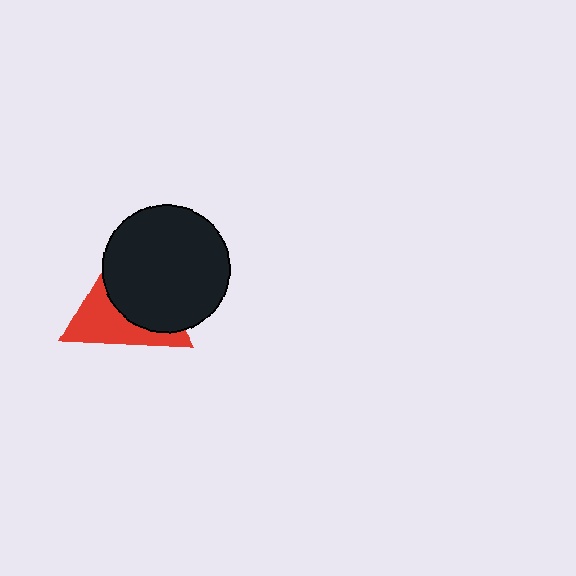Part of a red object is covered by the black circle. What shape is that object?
It is a triangle.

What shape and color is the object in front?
The object in front is a black circle.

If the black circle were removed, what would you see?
You would see the complete red triangle.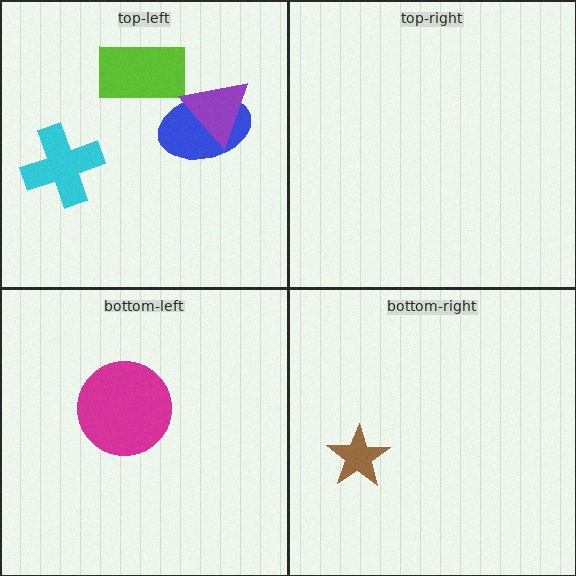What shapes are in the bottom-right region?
The brown star.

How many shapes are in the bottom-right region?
1.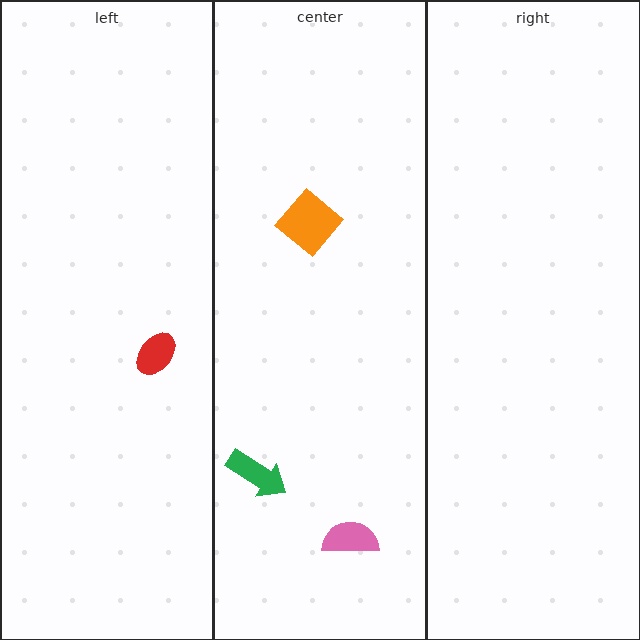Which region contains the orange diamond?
The center region.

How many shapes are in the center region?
3.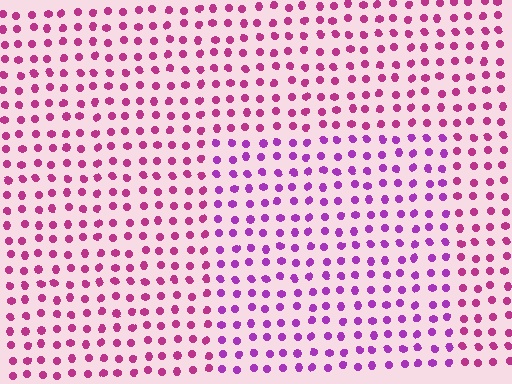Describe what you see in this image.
The image is filled with small magenta elements in a uniform arrangement. A rectangle-shaped region is visible where the elements are tinted to a slightly different hue, forming a subtle color boundary.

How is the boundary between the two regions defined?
The boundary is defined purely by a slight shift in hue (about 31 degrees). Spacing, size, and orientation are identical on both sides.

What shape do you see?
I see a rectangle.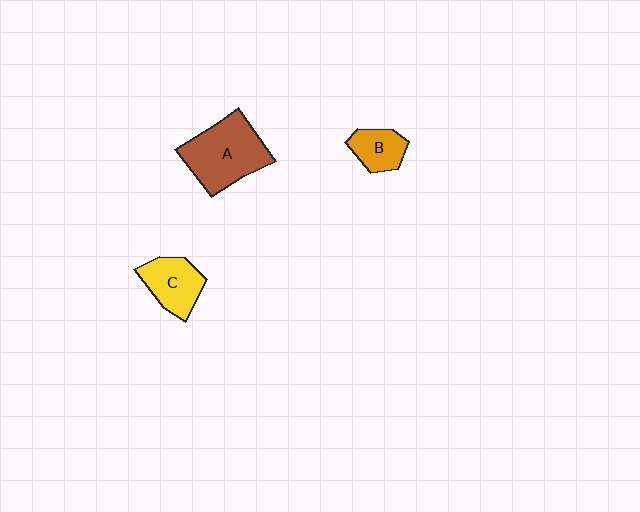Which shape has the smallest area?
Shape B (orange).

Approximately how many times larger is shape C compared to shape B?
Approximately 1.4 times.